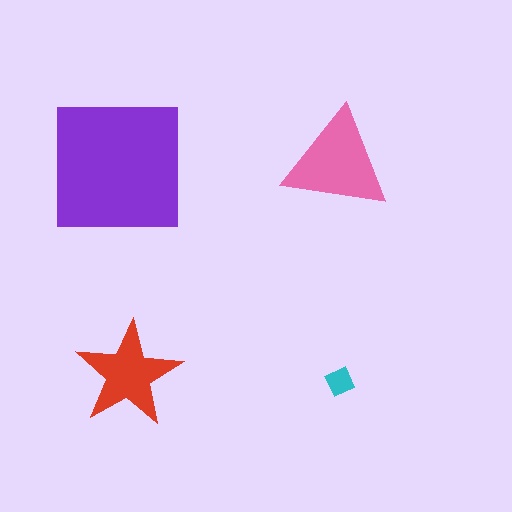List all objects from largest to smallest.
The purple square, the pink triangle, the red star, the cyan diamond.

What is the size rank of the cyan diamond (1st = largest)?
4th.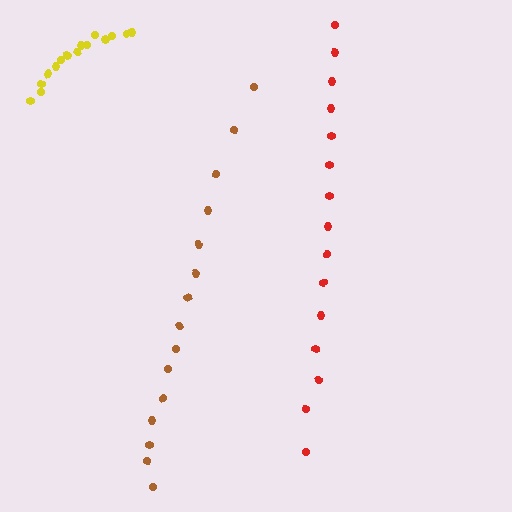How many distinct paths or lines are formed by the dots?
There are 3 distinct paths.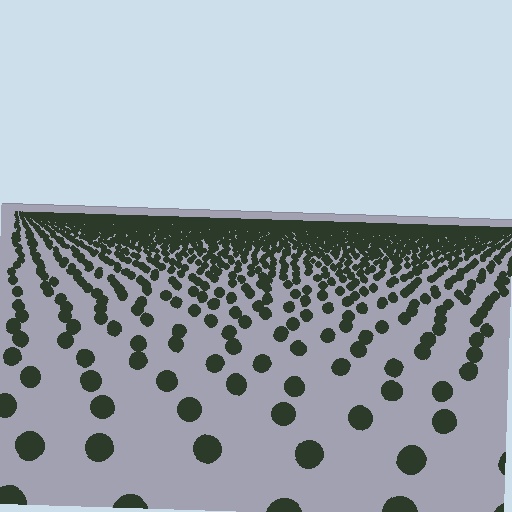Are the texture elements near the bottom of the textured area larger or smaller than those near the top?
Larger. Near the bottom, elements are closer to the viewer and appear at a bigger on-screen size.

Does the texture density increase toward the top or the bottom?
Density increases toward the top.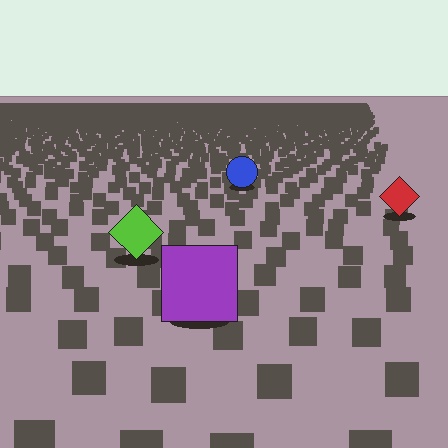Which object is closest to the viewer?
The purple square is closest. The texture marks near it are larger and more spread out.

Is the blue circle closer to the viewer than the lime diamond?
No. The lime diamond is closer — you can tell from the texture gradient: the ground texture is coarser near it.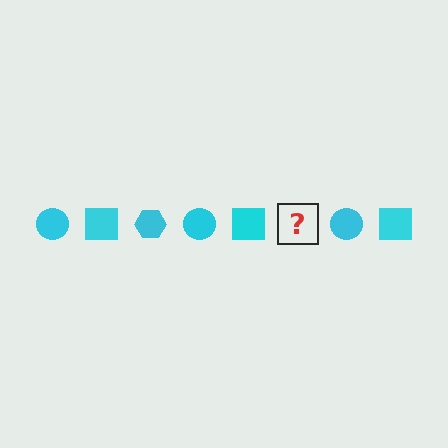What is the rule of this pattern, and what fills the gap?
The rule is that the pattern cycles through circle, square, hexagon shapes in cyan. The gap should be filled with a cyan hexagon.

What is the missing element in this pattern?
The missing element is a cyan hexagon.